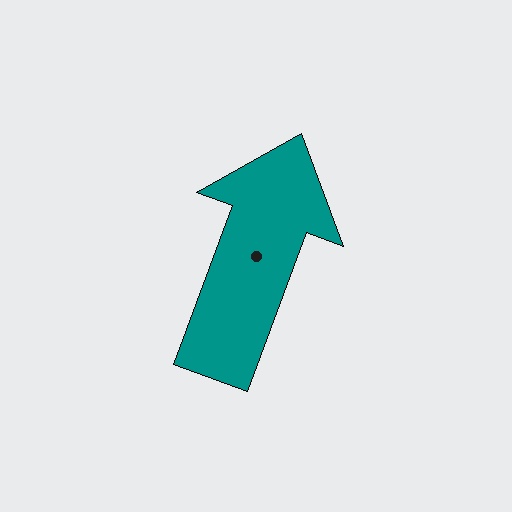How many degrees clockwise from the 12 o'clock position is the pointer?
Approximately 20 degrees.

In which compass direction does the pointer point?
North.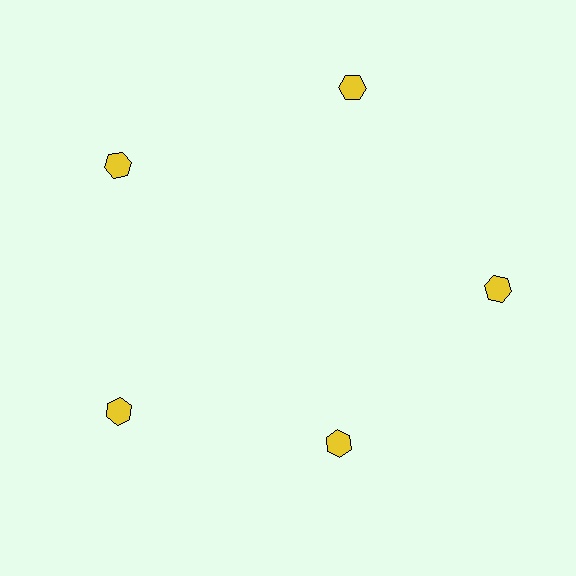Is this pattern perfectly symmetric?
No. The 5 yellow hexagons are arranged in a ring, but one element near the 5 o'clock position is pulled inward toward the center, breaking the 5-fold rotational symmetry.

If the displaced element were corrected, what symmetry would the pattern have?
It would have 5-fold rotational symmetry — the pattern would map onto itself every 72 degrees.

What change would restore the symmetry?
The symmetry would be restored by moving it outward, back onto the ring so that all 5 hexagons sit at equal angles and equal distance from the center.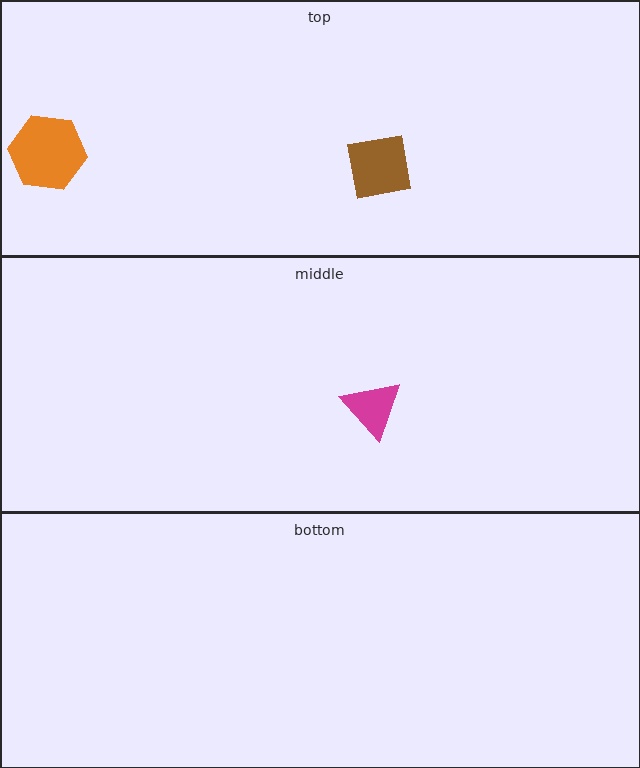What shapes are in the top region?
The orange hexagon, the brown square.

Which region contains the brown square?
The top region.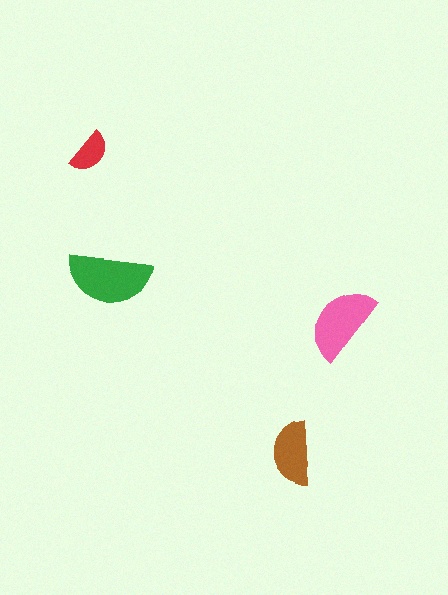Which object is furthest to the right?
The pink semicircle is rightmost.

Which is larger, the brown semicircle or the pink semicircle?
The pink one.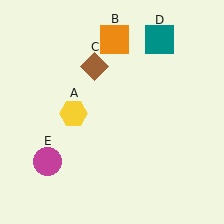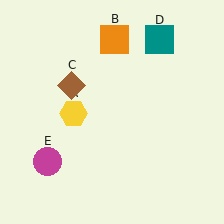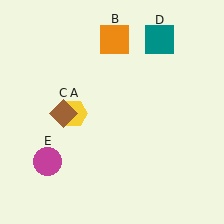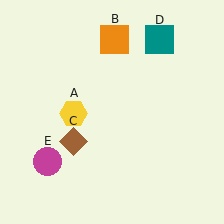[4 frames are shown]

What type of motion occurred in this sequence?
The brown diamond (object C) rotated counterclockwise around the center of the scene.